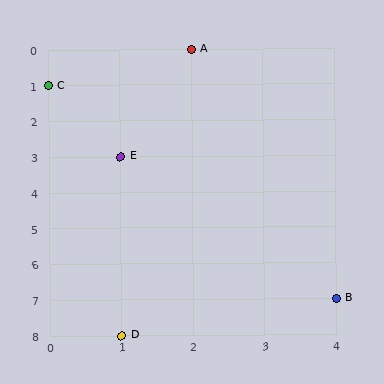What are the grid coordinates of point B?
Point B is at grid coordinates (4, 7).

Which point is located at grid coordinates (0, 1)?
Point C is at (0, 1).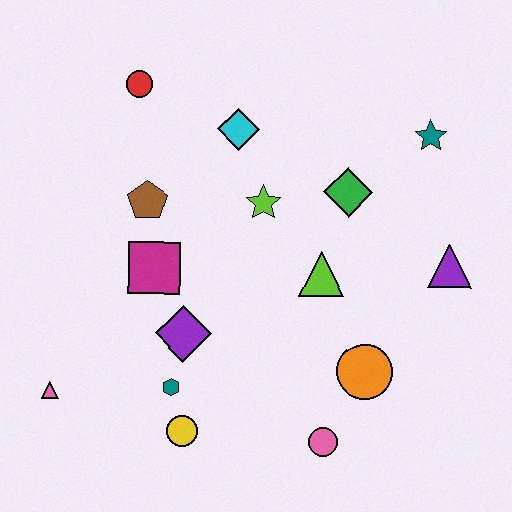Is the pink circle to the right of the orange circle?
No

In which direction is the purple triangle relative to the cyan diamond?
The purple triangle is to the right of the cyan diamond.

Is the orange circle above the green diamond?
No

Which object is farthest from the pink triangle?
The teal star is farthest from the pink triangle.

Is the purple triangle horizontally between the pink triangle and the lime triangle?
No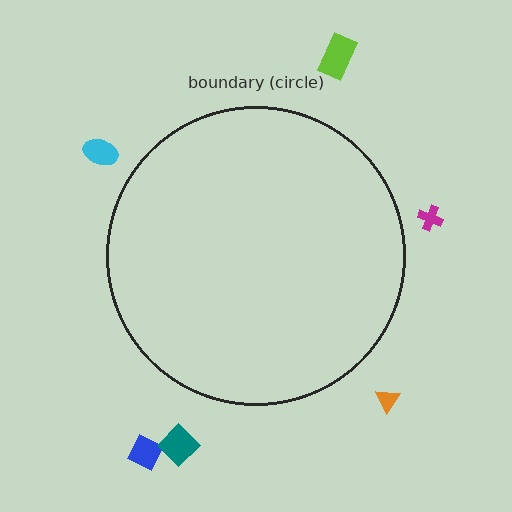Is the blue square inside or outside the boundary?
Outside.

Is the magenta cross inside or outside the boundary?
Outside.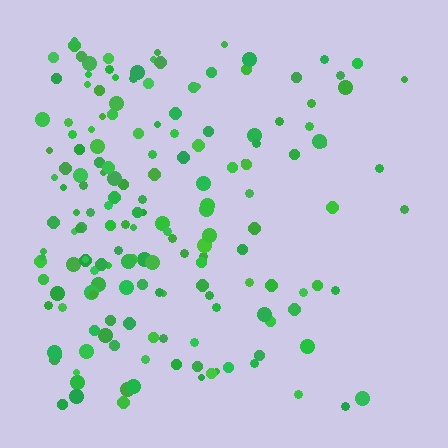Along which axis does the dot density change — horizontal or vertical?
Horizontal.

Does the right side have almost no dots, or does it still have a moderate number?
Still a moderate number, just noticeably fewer than the left.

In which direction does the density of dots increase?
From right to left, with the left side densest.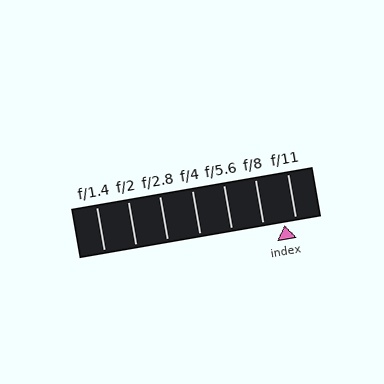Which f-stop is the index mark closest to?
The index mark is closest to f/11.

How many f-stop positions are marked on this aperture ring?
There are 7 f-stop positions marked.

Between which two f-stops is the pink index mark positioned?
The index mark is between f/8 and f/11.